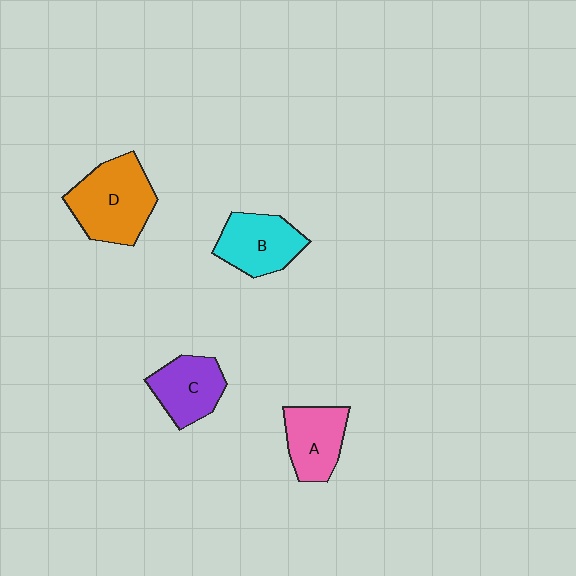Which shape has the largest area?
Shape D (orange).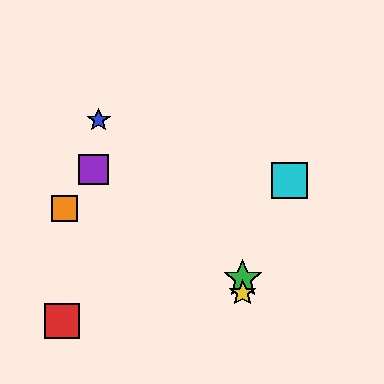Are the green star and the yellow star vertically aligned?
Yes, both are at x≈243.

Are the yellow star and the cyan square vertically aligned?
No, the yellow star is at x≈243 and the cyan square is at x≈289.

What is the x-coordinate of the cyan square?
The cyan square is at x≈289.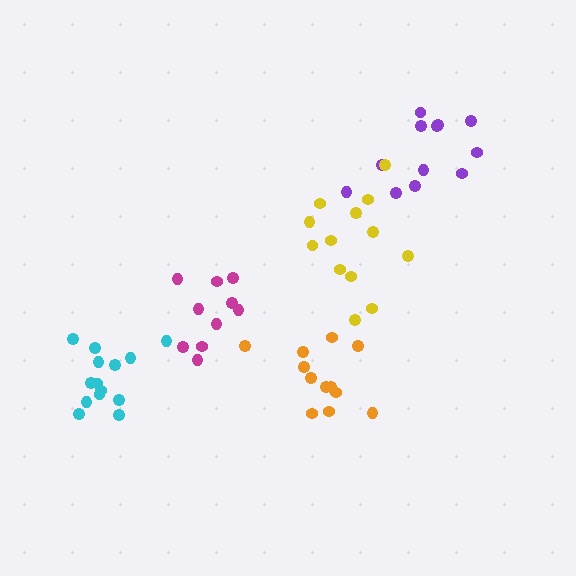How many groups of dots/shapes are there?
There are 5 groups.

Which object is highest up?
The purple cluster is topmost.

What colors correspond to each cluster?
The clusters are colored: purple, magenta, yellow, cyan, orange.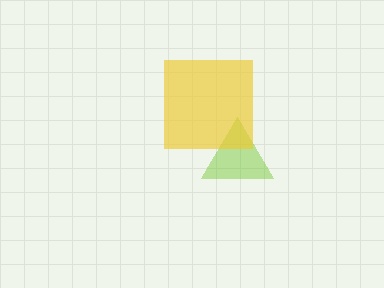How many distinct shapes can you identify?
There are 2 distinct shapes: a lime triangle, a yellow square.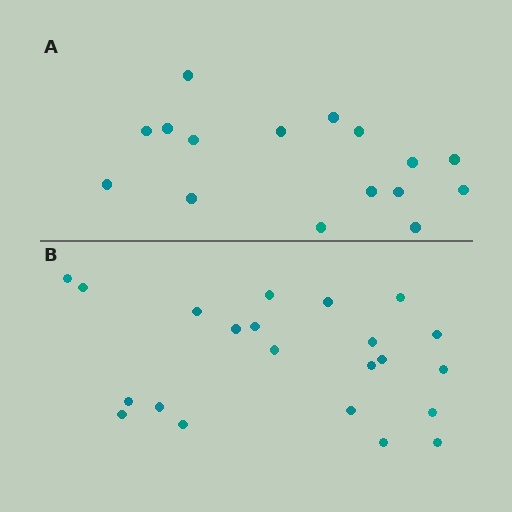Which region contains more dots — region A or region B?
Region B (the bottom region) has more dots.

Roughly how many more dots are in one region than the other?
Region B has about 6 more dots than region A.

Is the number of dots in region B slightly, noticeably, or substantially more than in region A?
Region B has noticeably more, but not dramatically so. The ratio is roughly 1.4 to 1.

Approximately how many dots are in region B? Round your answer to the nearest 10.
About 20 dots. (The exact count is 22, which rounds to 20.)